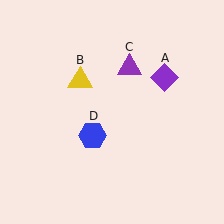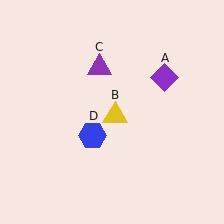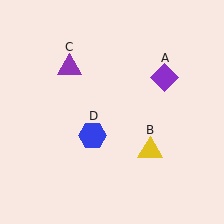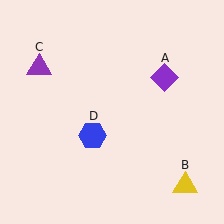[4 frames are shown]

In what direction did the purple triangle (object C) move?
The purple triangle (object C) moved left.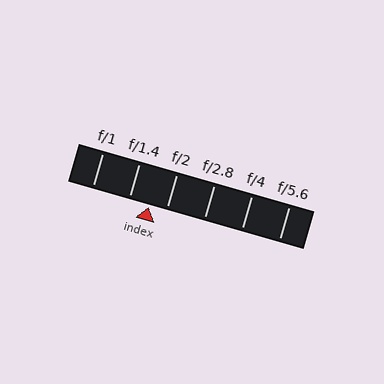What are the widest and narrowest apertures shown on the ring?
The widest aperture shown is f/1 and the narrowest is f/5.6.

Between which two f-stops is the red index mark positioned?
The index mark is between f/1.4 and f/2.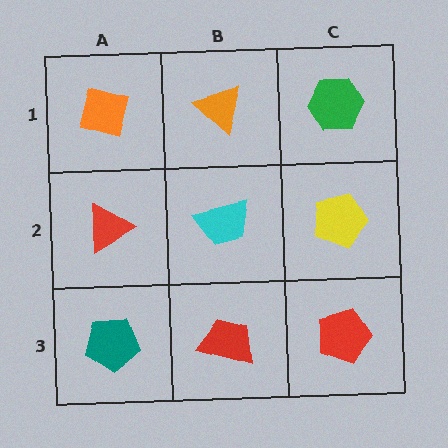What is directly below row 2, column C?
A red pentagon.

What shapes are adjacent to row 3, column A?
A red triangle (row 2, column A), a red trapezoid (row 3, column B).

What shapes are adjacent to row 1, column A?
A red triangle (row 2, column A), an orange triangle (row 1, column B).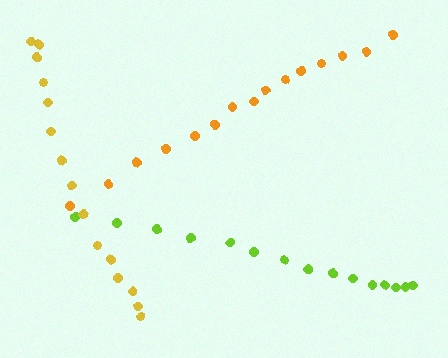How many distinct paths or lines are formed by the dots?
There are 3 distinct paths.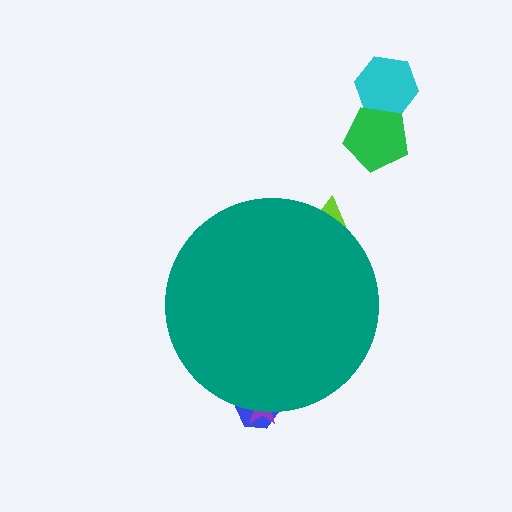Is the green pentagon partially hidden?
No, the green pentagon is fully visible.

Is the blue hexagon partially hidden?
Yes, the blue hexagon is partially hidden behind the teal circle.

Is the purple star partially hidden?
Yes, the purple star is partially hidden behind the teal circle.